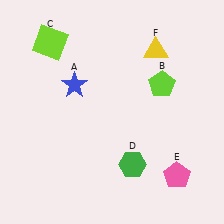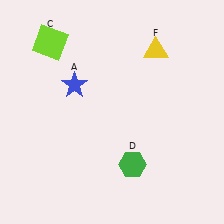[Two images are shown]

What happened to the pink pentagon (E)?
The pink pentagon (E) was removed in Image 2. It was in the bottom-right area of Image 1.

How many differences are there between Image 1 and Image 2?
There are 2 differences between the two images.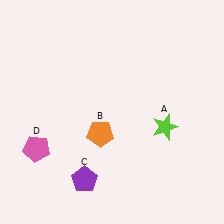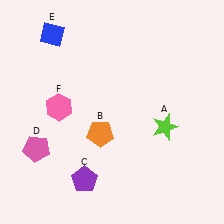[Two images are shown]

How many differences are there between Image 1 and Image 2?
There are 2 differences between the two images.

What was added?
A blue diamond (E), a pink hexagon (F) were added in Image 2.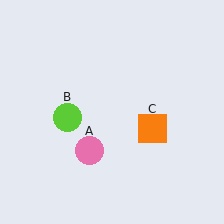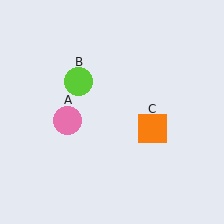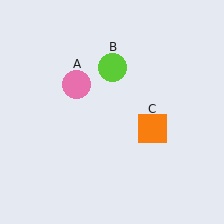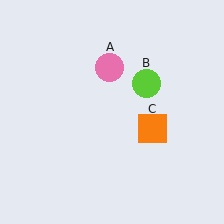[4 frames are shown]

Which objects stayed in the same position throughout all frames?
Orange square (object C) remained stationary.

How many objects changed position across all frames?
2 objects changed position: pink circle (object A), lime circle (object B).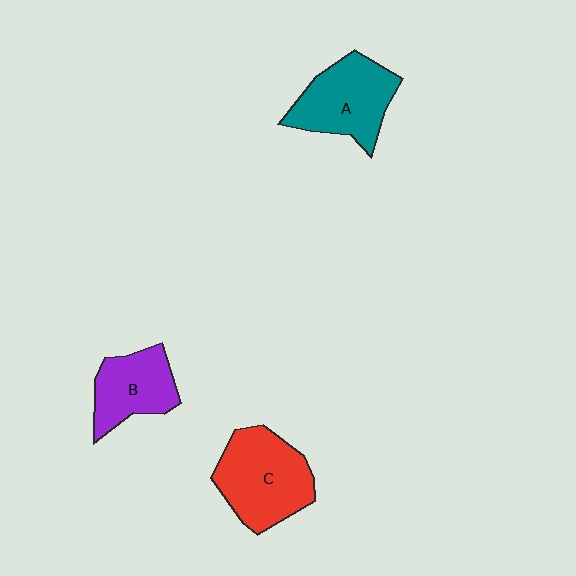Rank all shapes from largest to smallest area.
From largest to smallest: C (red), A (teal), B (purple).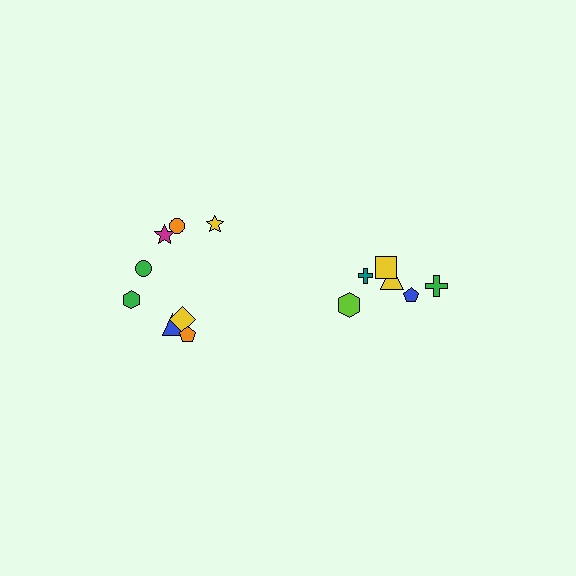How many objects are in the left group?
There are 8 objects.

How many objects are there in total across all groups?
There are 14 objects.